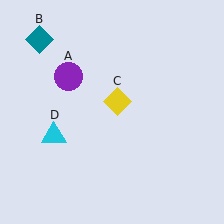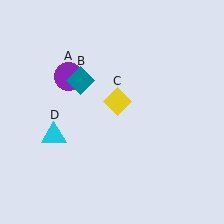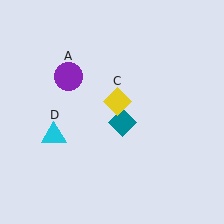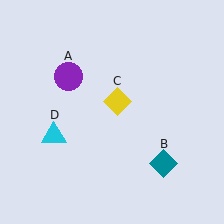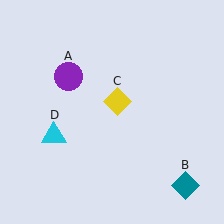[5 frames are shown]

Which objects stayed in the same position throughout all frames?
Purple circle (object A) and yellow diamond (object C) and cyan triangle (object D) remained stationary.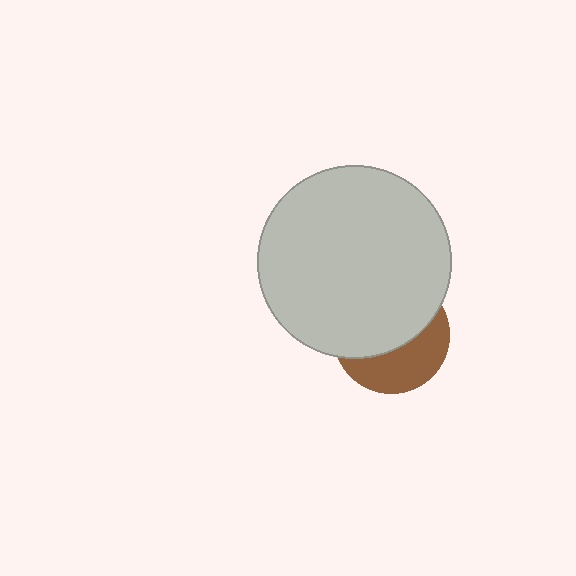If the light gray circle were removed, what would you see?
You would see the complete brown circle.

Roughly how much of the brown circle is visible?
A small part of it is visible (roughly 40%).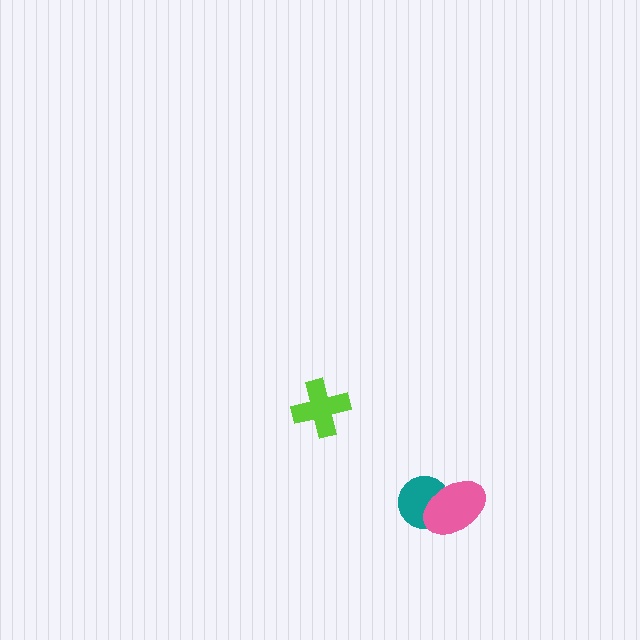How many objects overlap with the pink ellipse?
1 object overlaps with the pink ellipse.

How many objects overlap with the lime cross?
0 objects overlap with the lime cross.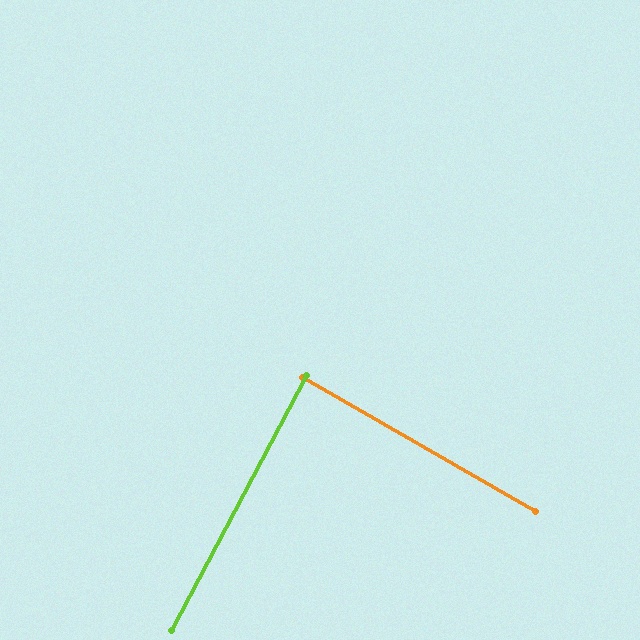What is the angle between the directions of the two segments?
Approximately 88 degrees.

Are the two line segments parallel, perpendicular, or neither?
Perpendicular — they meet at approximately 88°.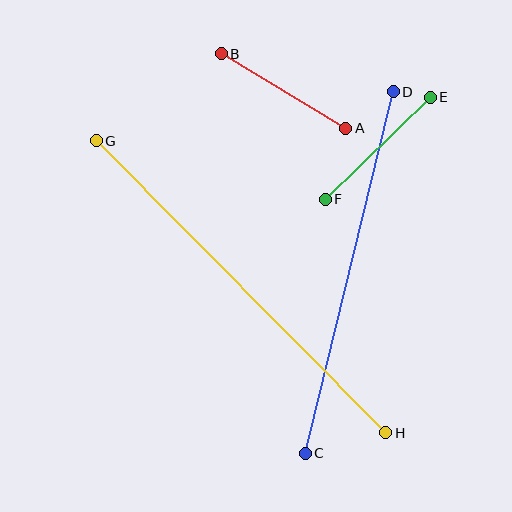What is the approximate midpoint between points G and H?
The midpoint is at approximately (241, 287) pixels.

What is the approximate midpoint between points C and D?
The midpoint is at approximately (349, 272) pixels.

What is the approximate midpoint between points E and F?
The midpoint is at approximately (378, 148) pixels.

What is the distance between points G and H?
The distance is approximately 411 pixels.